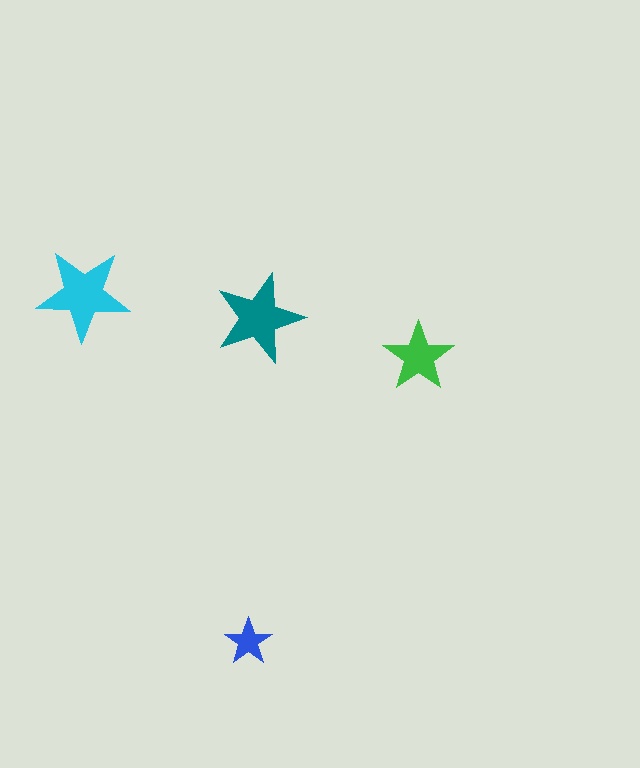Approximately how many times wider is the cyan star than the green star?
About 1.5 times wider.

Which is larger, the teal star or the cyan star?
The cyan one.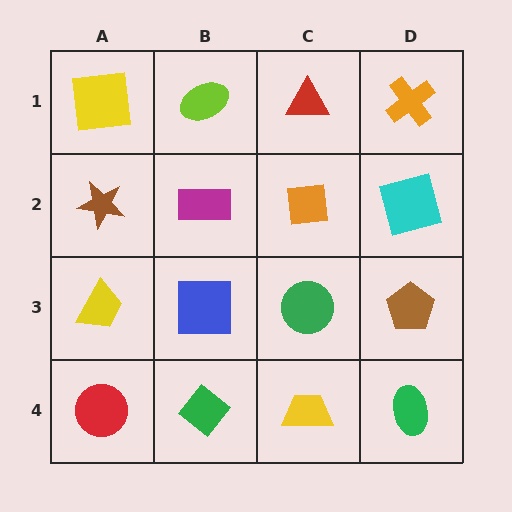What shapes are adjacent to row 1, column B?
A magenta rectangle (row 2, column B), a yellow square (row 1, column A), a red triangle (row 1, column C).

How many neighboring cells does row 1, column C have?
3.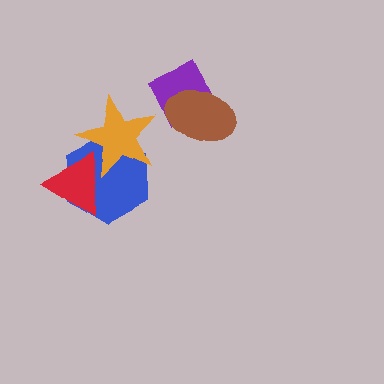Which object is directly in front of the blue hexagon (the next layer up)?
The orange star is directly in front of the blue hexagon.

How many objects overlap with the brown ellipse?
1 object overlaps with the brown ellipse.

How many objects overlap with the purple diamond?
1 object overlaps with the purple diamond.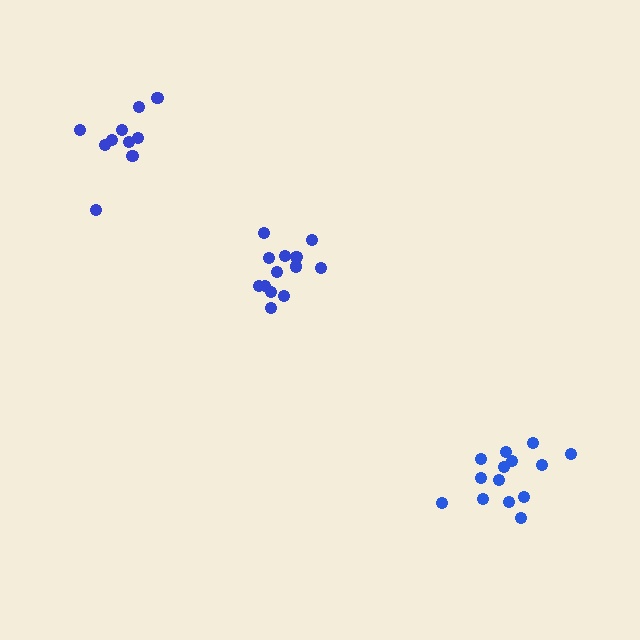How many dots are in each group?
Group 1: 14 dots, Group 2: 14 dots, Group 3: 10 dots (38 total).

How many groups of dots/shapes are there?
There are 3 groups.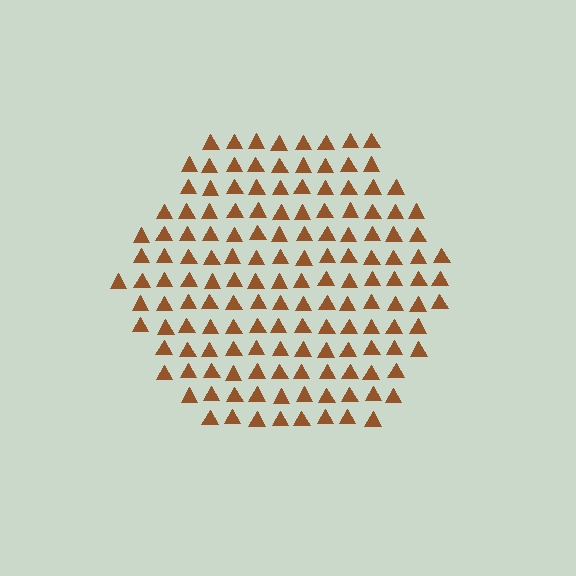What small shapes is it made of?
It is made of small triangles.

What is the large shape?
The large shape is a hexagon.